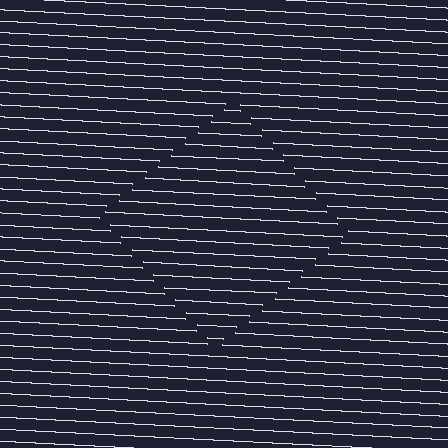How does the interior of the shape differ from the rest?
The interior of the shape contains the same grating, shifted by half a period — the contour is defined by the phase discontinuity where line-ends from the inner and outer gratings abut.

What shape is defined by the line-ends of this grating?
An illusory square. The interior of the shape contains the same grating, shifted by half a period — the contour is defined by the phase discontinuity where line-ends from the inner and outer gratings abut.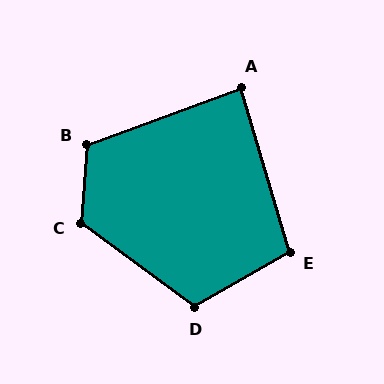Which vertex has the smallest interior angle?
A, at approximately 86 degrees.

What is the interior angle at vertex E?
Approximately 103 degrees (obtuse).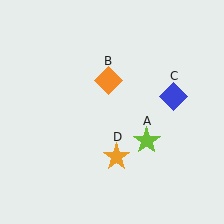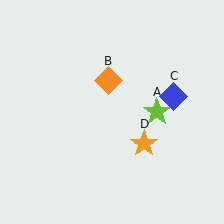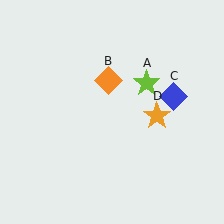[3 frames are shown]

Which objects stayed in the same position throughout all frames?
Orange diamond (object B) and blue diamond (object C) remained stationary.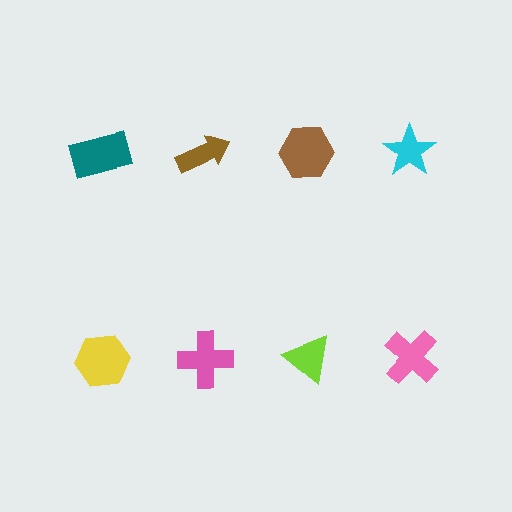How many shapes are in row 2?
4 shapes.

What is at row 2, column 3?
A lime triangle.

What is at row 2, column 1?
A yellow hexagon.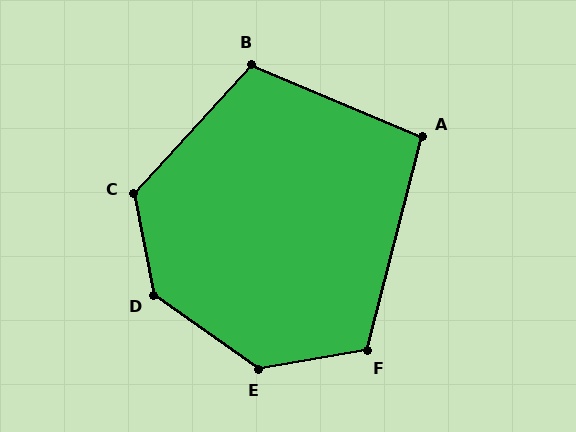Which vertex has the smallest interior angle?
A, at approximately 98 degrees.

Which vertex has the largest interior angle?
D, at approximately 136 degrees.